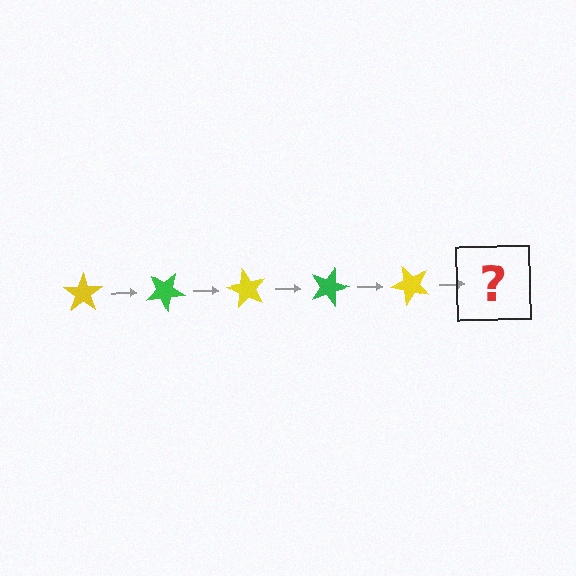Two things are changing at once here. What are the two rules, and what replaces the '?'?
The two rules are that it rotates 30 degrees each step and the color cycles through yellow and green. The '?' should be a green star, rotated 150 degrees from the start.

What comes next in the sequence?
The next element should be a green star, rotated 150 degrees from the start.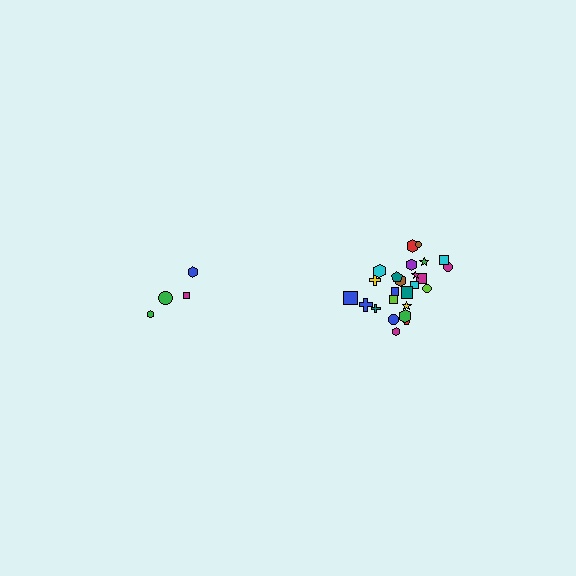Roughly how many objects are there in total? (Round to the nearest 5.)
Roughly 30 objects in total.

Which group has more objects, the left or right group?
The right group.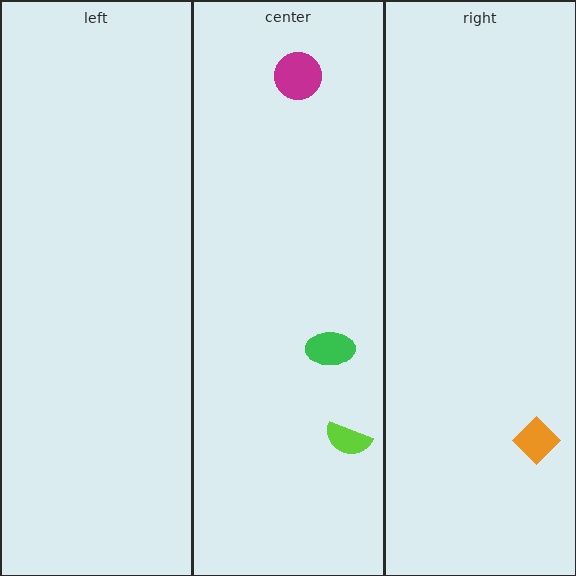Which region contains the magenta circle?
The center region.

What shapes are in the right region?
The orange diamond.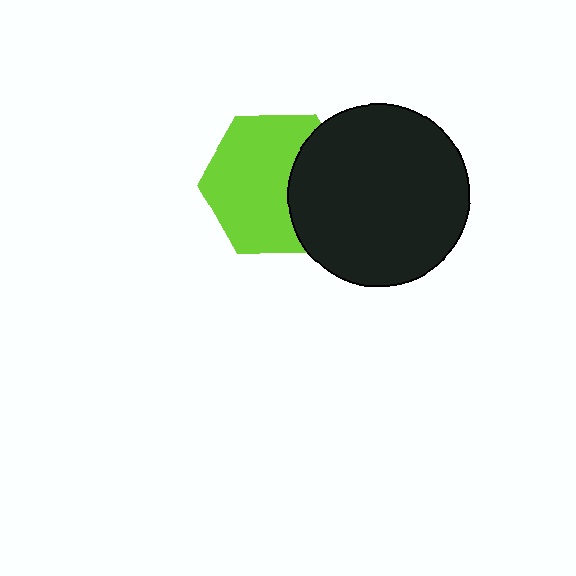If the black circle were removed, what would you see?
You would see the complete lime hexagon.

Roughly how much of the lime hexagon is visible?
Most of it is visible (roughly 67%).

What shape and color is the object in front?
The object in front is a black circle.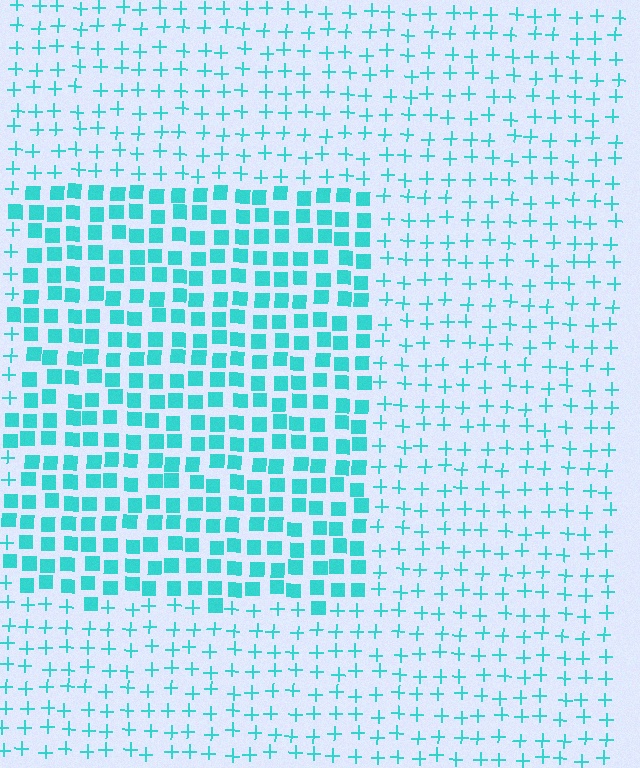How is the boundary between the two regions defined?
The boundary is defined by a change in element shape: squares inside vs. plus signs outside. All elements share the same color and spacing.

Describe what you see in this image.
The image is filled with small cyan elements arranged in a uniform grid. A rectangle-shaped region contains squares, while the surrounding area contains plus signs. The boundary is defined purely by the change in element shape.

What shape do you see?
I see a rectangle.